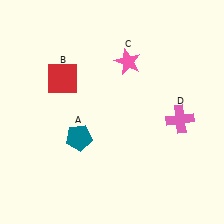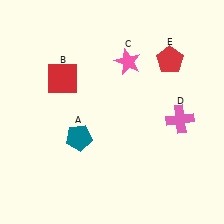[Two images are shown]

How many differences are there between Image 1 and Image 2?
There is 1 difference between the two images.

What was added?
A red pentagon (E) was added in Image 2.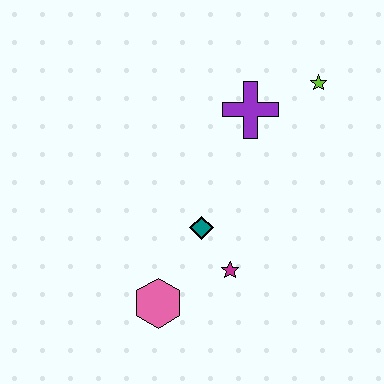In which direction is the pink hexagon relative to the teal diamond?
The pink hexagon is below the teal diamond.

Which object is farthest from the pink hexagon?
The lime star is farthest from the pink hexagon.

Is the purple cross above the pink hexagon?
Yes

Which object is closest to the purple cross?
The lime star is closest to the purple cross.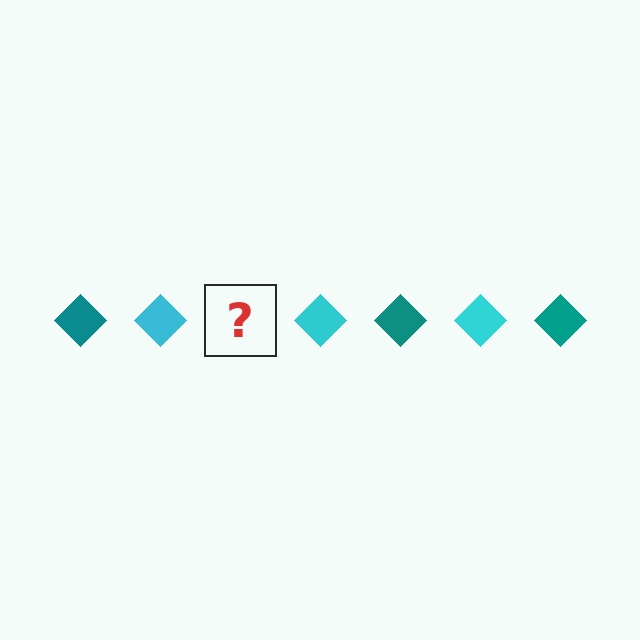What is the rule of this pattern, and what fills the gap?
The rule is that the pattern cycles through teal, cyan diamonds. The gap should be filled with a teal diamond.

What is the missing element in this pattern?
The missing element is a teal diamond.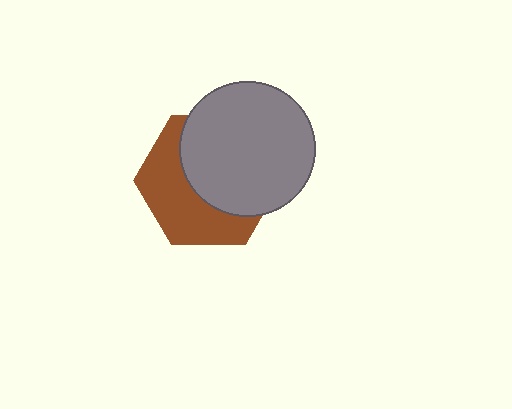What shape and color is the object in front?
The object in front is a gray circle.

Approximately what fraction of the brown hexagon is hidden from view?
Roughly 54% of the brown hexagon is hidden behind the gray circle.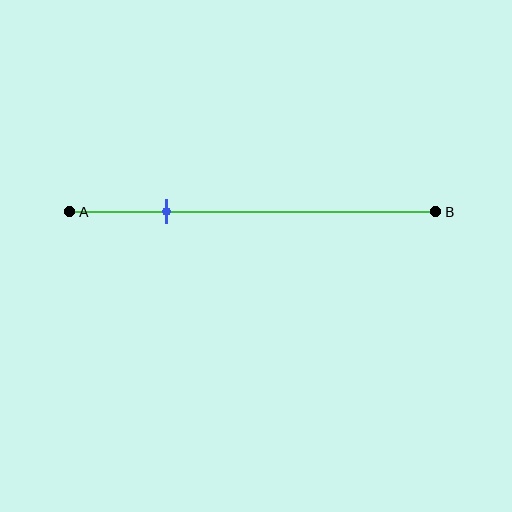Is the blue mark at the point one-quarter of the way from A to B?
Yes, the mark is approximately at the one-quarter point.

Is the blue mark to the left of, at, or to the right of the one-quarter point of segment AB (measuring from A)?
The blue mark is approximately at the one-quarter point of segment AB.